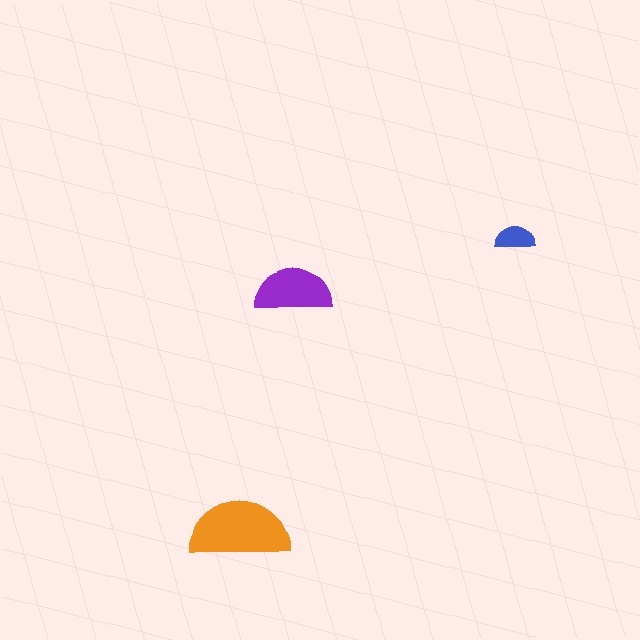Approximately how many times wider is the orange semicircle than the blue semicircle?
About 2.5 times wider.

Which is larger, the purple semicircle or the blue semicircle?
The purple one.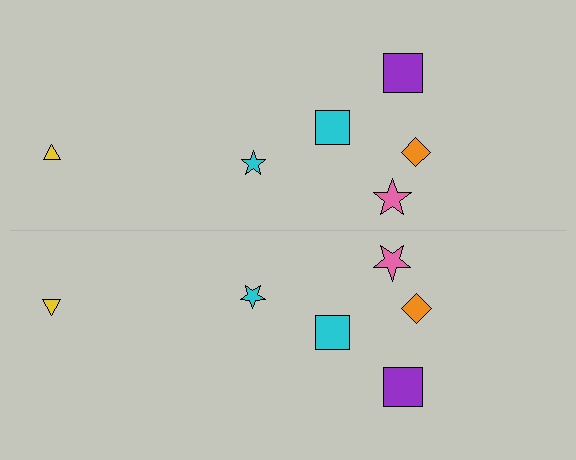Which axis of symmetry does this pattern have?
The pattern has a horizontal axis of symmetry running through the center of the image.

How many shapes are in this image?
There are 12 shapes in this image.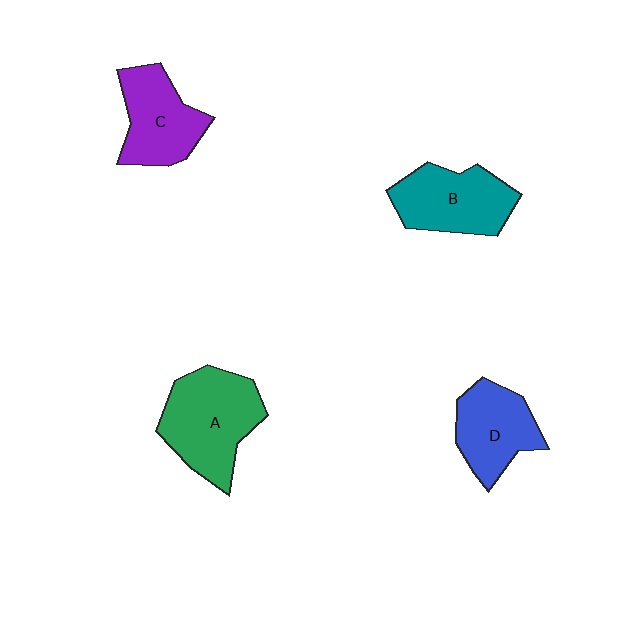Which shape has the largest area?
Shape A (green).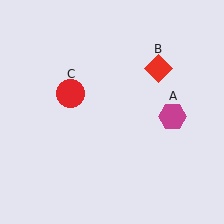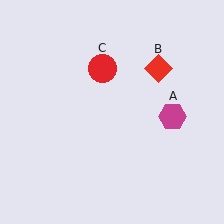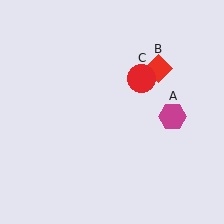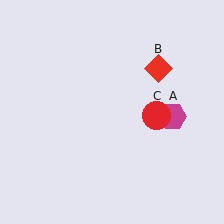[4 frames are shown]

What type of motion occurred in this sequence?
The red circle (object C) rotated clockwise around the center of the scene.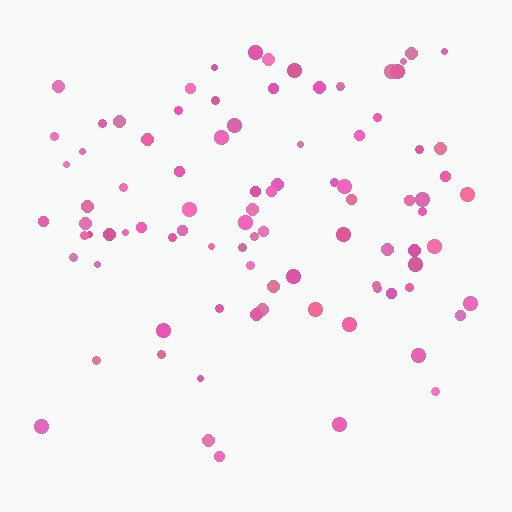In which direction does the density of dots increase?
From bottom to top, with the top side densest.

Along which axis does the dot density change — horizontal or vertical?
Vertical.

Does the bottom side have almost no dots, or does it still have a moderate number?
Still a moderate number, just noticeably fewer than the top.